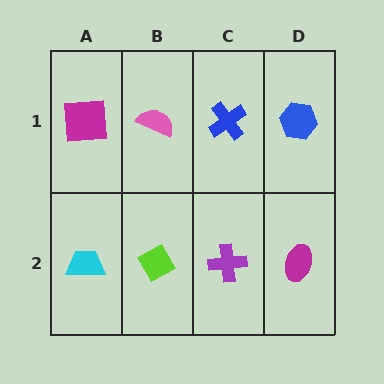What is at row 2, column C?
A purple cross.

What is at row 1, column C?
A blue cross.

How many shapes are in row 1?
4 shapes.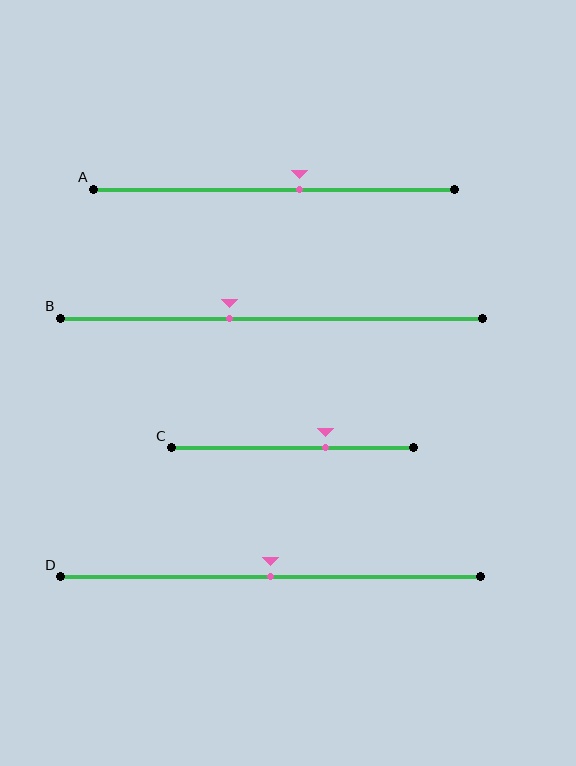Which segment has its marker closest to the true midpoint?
Segment D has its marker closest to the true midpoint.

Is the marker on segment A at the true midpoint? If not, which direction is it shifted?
No, the marker on segment A is shifted to the right by about 7% of the segment length.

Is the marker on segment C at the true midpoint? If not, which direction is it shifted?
No, the marker on segment C is shifted to the right by about 14% of the segment length.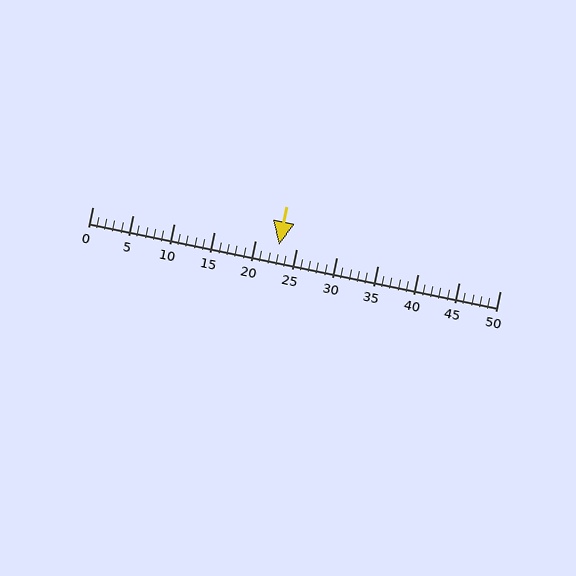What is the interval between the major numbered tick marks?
The major tick marks are spaced 5 units apart.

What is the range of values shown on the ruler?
The ruler shows values from 0 to 50.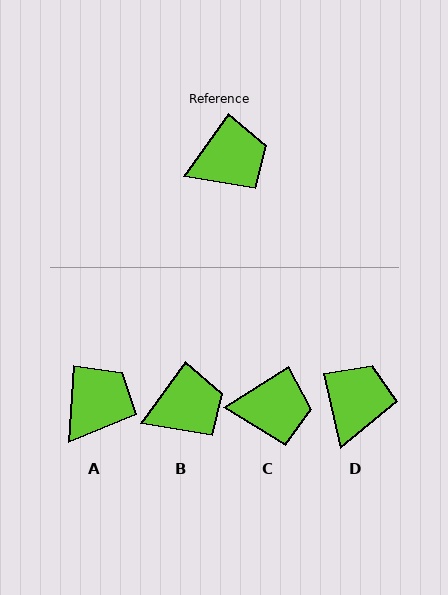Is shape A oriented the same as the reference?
No, it is off by about 32 degrees.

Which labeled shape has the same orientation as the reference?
B.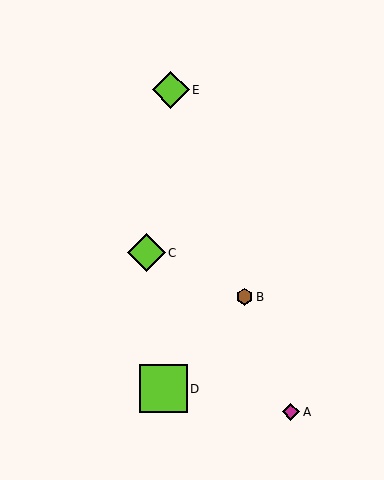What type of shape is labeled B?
Shape B is a brown hexagon.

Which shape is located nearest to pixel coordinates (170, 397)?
The lime square (labeled D) at (163, 389) is nearest to that location.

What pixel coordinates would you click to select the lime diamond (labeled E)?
Click at (171, 90) to select the lime diamond E.